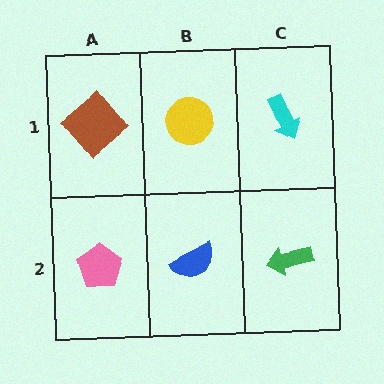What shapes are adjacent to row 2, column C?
A cyan arrow (row 1, column C), a blue semicircle (row 2, column B).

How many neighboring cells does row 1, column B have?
3.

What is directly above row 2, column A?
A brown diamond.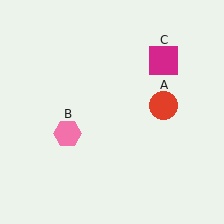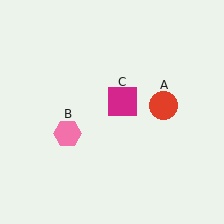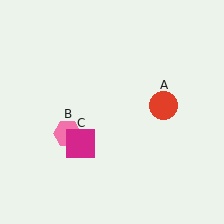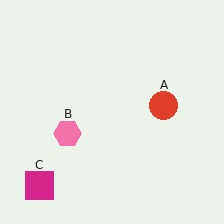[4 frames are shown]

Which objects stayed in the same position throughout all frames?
Red circle (object A) and pink hexagon (object B) remained stationary.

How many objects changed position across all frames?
1 object changed position: magenta square (object C).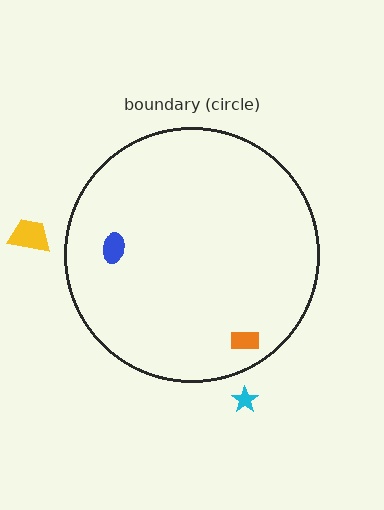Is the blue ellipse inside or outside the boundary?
Inside.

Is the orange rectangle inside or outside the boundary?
Inside.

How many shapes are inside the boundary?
2 inside, 2 outside.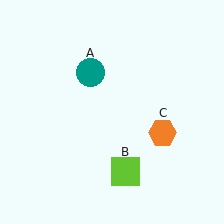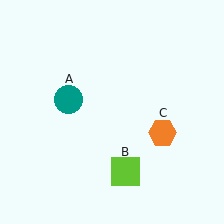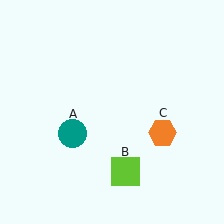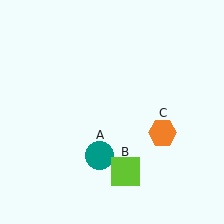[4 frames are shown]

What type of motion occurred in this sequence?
The teal circle (object A) rotated counterclockwise around the center of the scene.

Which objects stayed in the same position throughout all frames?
Lime square (object B) and orange hexagon (object C) remained stationary.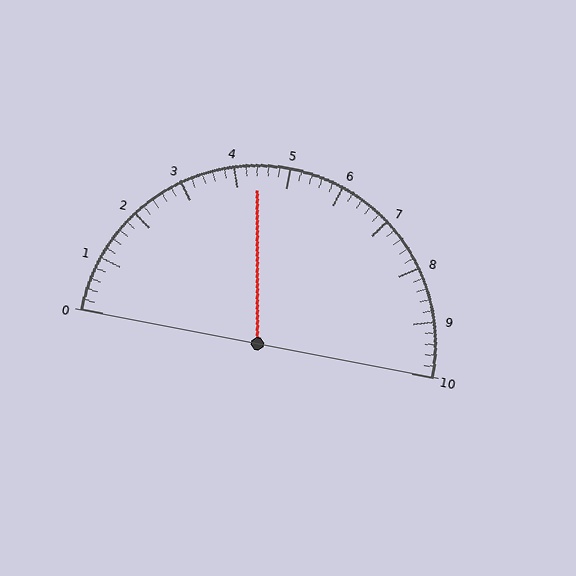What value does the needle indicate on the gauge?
The needle indicates approximately 4.4.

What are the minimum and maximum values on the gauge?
The gauge ranges from 0 to 10.